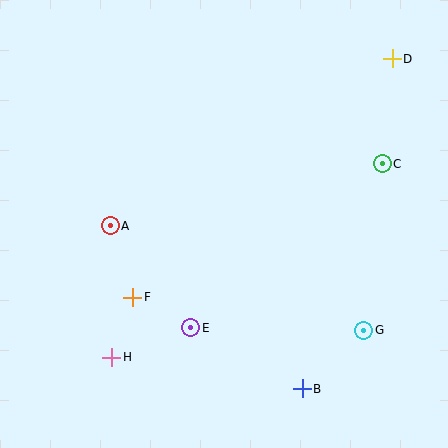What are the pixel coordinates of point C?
Point C is at (382, 164).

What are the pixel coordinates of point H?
Point H is at (112, 357).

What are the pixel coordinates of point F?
Point F is at (133, 297).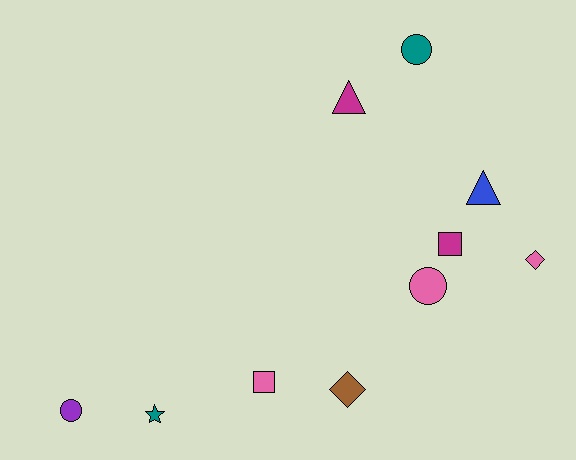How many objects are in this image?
There are 10 objects.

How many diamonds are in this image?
There are 2 diamonds.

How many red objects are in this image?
There are no red objects.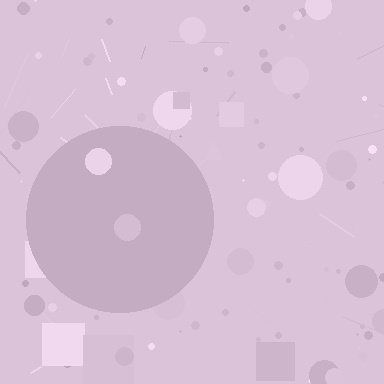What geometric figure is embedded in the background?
A circle is embedded in the background.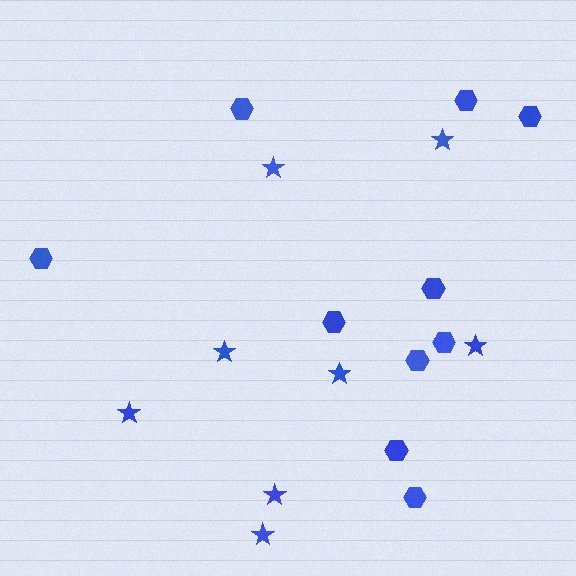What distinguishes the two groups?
There are 2 groups: one group of hexagons (10) and one group of stars (8).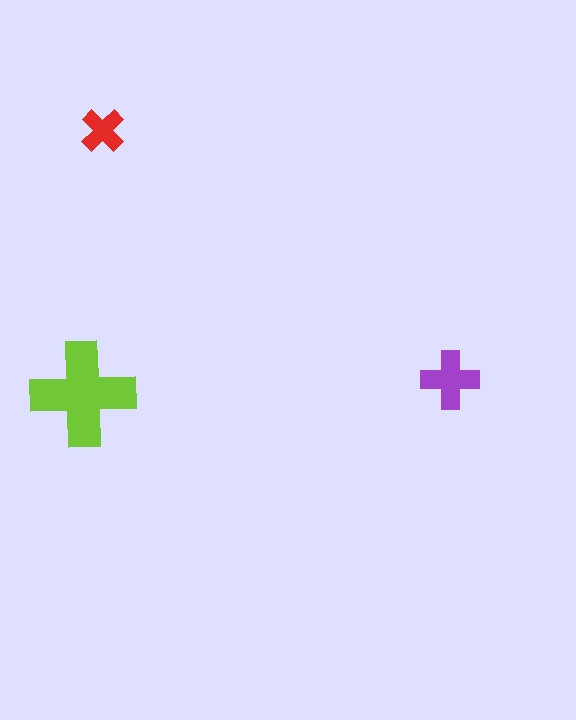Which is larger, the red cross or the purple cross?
The purple one.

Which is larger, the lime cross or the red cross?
The lime one.